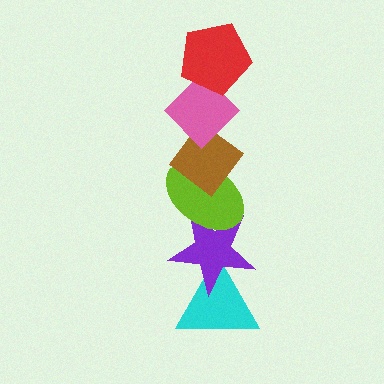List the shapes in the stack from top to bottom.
From top to bottom: the red pentagon, the pink diamond, the brown diamond, the lime ellipse, the purple star, the cyan triangle.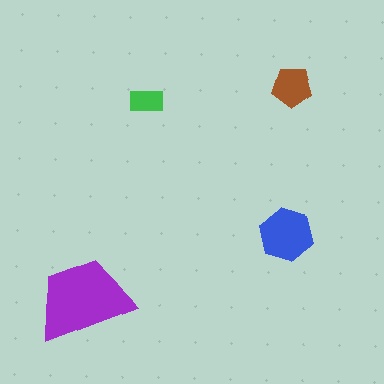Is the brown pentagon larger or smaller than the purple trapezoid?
Smaller.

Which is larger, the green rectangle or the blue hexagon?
The blue hexagon.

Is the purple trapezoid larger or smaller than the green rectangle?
Larger.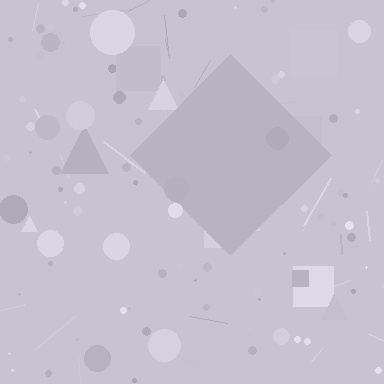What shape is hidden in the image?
A diamond is hidden in the image.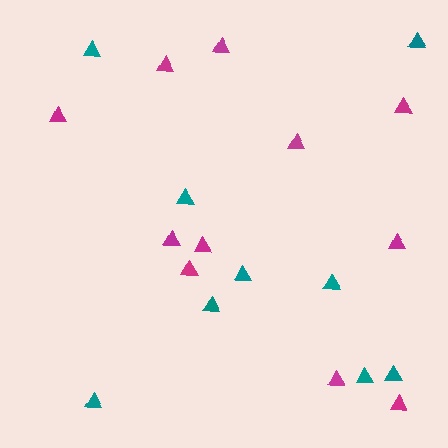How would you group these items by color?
There are 2 groups: one group of teal triangles (9) and one group of magenta triangles (11).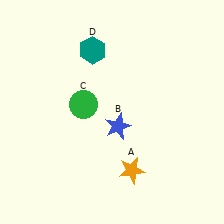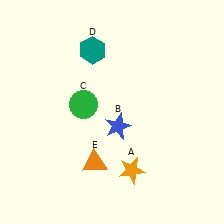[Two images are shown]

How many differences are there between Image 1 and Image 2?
There is 1 difference between the two images.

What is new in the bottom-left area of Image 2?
An orange triangle (E) was added in the bottom-left area of Image 2.